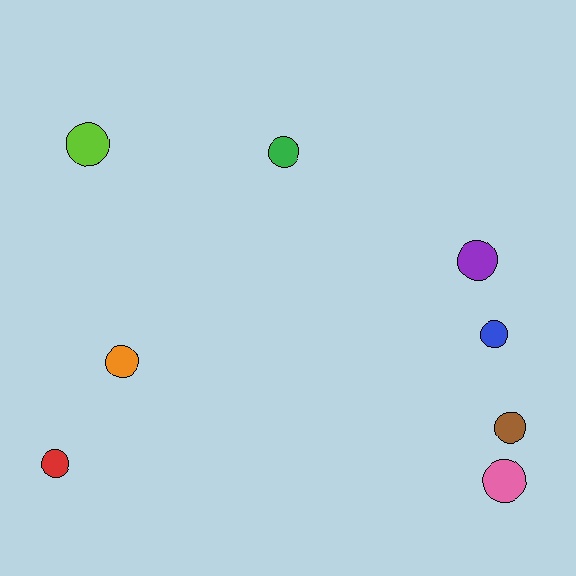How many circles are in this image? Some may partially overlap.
There are 8 circles.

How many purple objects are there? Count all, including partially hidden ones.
There is 1 purple object.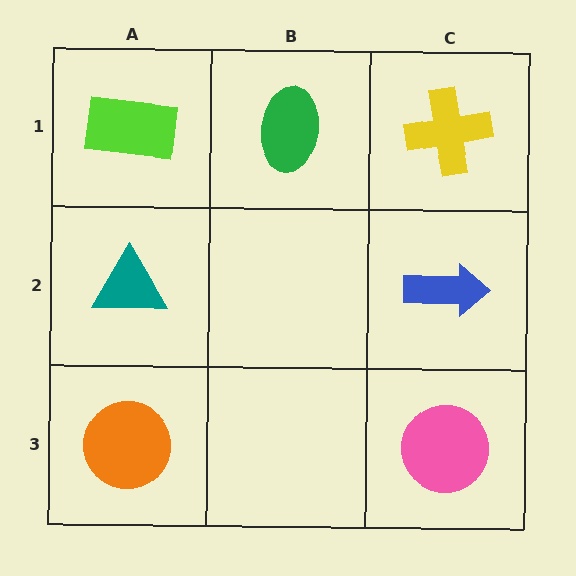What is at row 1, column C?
A yellow cross.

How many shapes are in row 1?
3 shapes.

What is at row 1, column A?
A lime rectangle.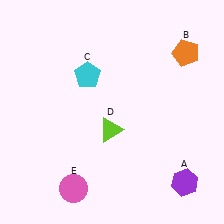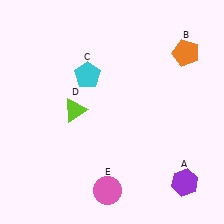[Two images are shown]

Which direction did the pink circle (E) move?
The pink circle (E) moved right.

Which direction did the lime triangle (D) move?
The lime triangle (D) moved left.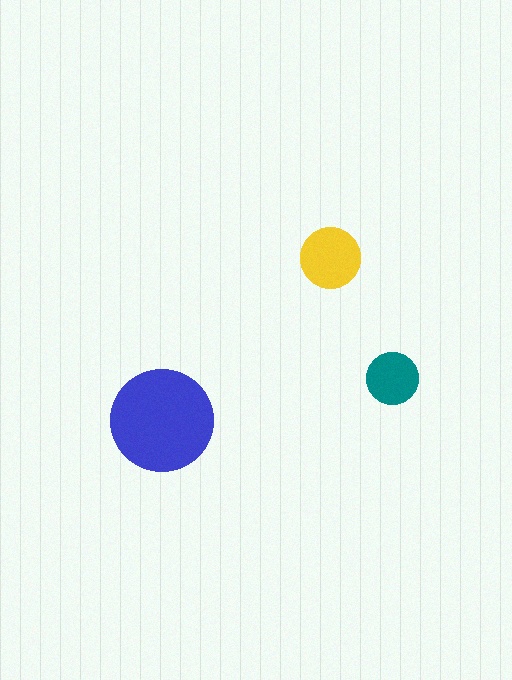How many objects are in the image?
There are 3 objects in the image.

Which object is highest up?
The yellow circle is topmost.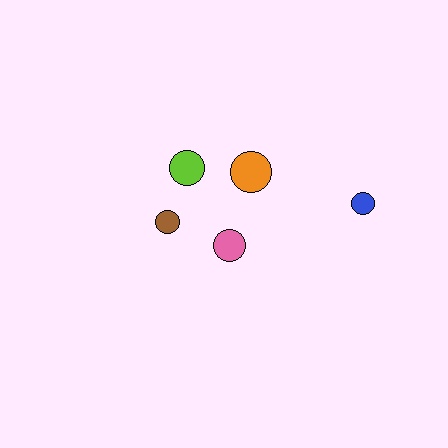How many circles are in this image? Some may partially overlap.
There are 5 circles.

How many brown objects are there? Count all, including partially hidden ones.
There is 1 brown object.